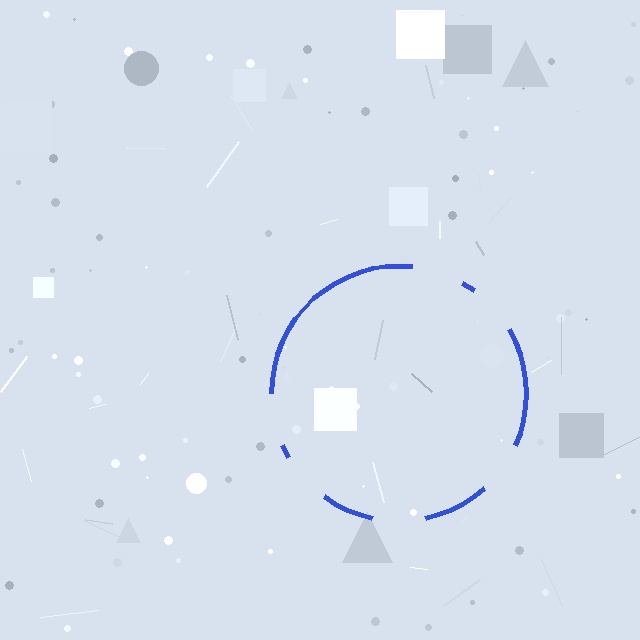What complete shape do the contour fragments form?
The contour fragments form a circle.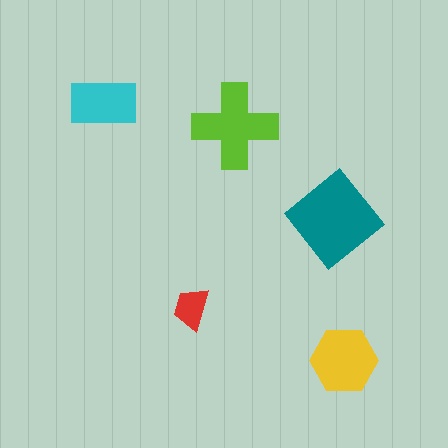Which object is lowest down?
The yellow hexagon is bottommost.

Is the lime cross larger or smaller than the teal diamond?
Smaller.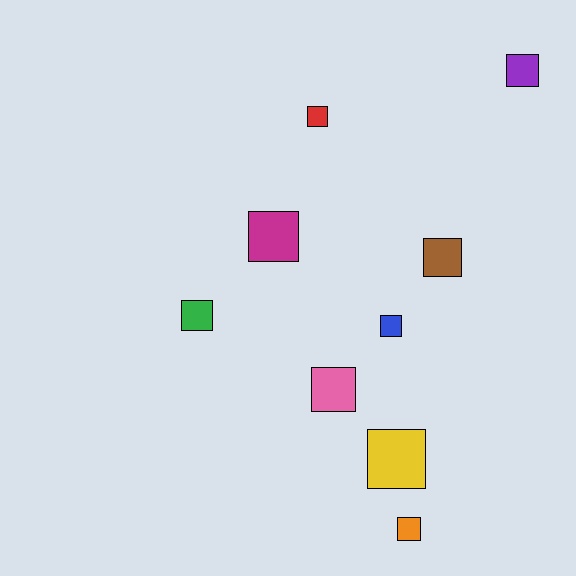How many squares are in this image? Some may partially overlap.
There are 9 squares.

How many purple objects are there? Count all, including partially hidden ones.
There is 1 purple object.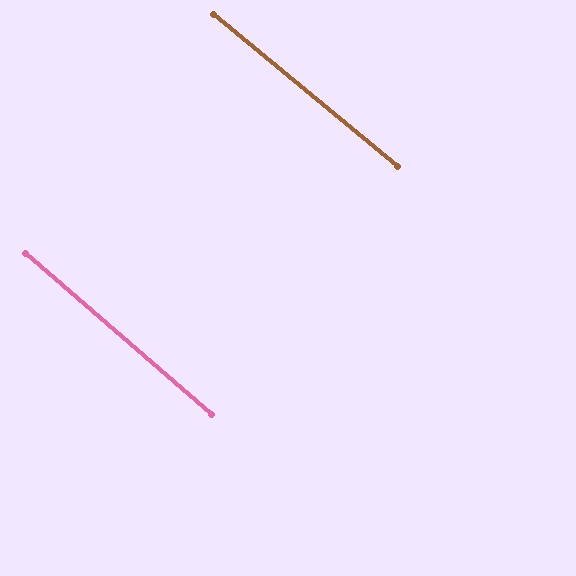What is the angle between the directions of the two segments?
Approximately 1 degree.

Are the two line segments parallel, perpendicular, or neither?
Parallel — their directions differ by only 1.3°.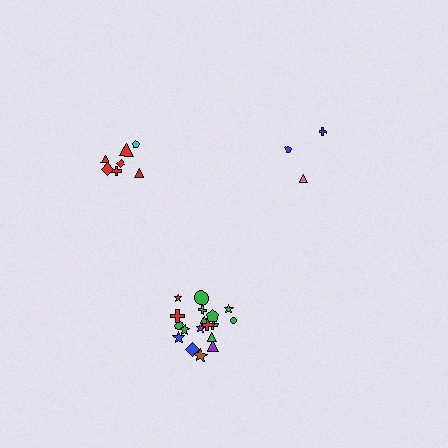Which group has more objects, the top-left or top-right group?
The top-left group.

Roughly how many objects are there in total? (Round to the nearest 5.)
Roughly 30 objects in total.